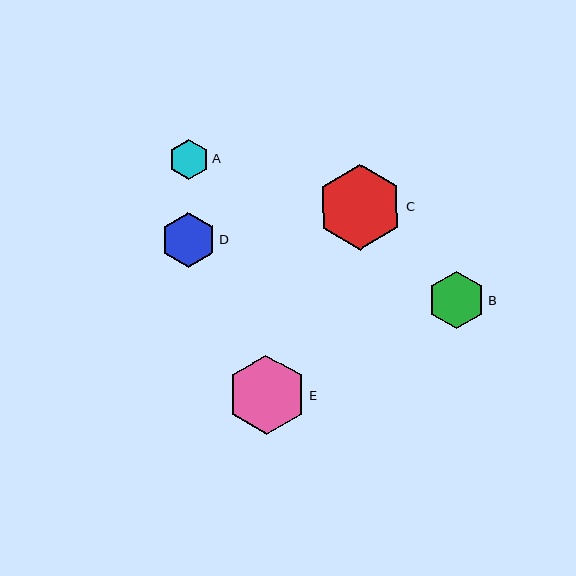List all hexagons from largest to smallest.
From largest to smallest: C, E, B, D, A.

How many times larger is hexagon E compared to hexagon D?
Hexagon E is approximately 1.4 times the size of hexagon D.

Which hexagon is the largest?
Hexagon C is the largest with a size of approximately 85 pixels.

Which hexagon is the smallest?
Hexagon A is the smallest with a size of approximately 41 pixels.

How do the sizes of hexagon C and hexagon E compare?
Hexagon C and hexagon E are approximately the same size.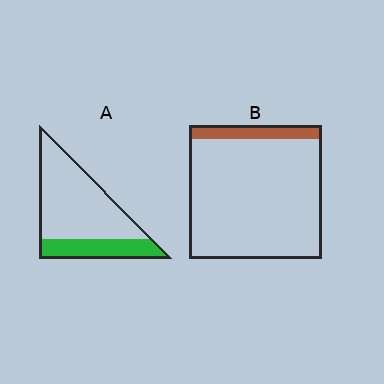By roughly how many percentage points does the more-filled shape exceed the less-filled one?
By roughly 15 percentage points (A over B).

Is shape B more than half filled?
No.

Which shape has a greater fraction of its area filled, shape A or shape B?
Shape A.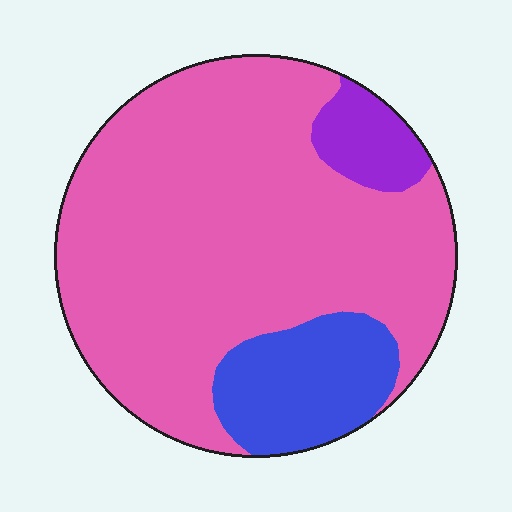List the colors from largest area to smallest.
From largest to smallest: pink, blue, purple.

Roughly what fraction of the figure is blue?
Blue takes up less than a quarter of the figure.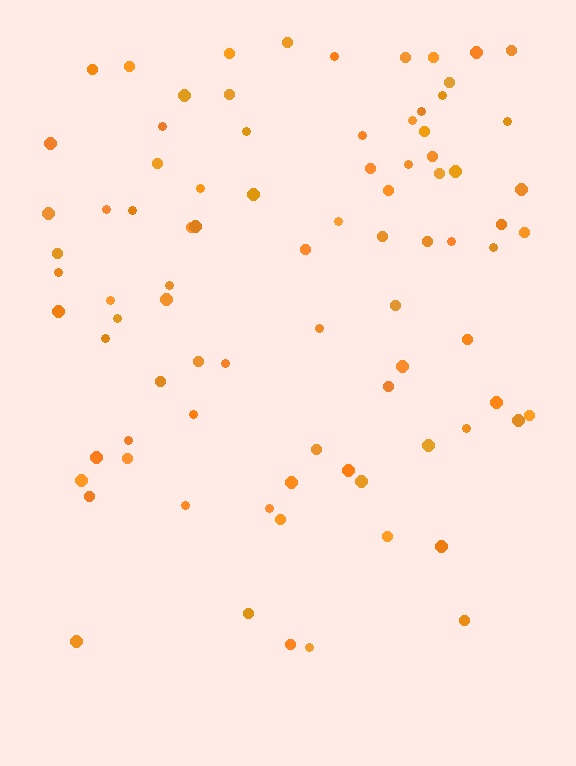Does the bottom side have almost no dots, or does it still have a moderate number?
Still a moderate number, just noticeably fewer than the top.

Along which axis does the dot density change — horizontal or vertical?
Vertical.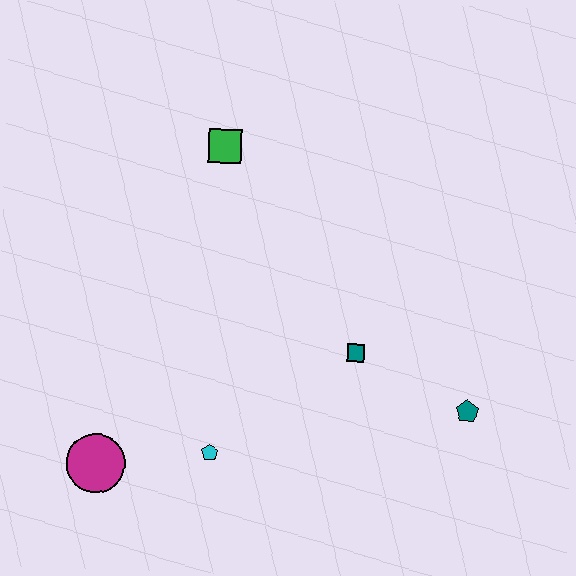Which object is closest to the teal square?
The teal pentagon is closest to the teal square.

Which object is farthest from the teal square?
The magenta circle is farthest from the teal square.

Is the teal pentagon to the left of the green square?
No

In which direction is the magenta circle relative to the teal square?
The magenta circle is to the left of the teal square.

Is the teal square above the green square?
No